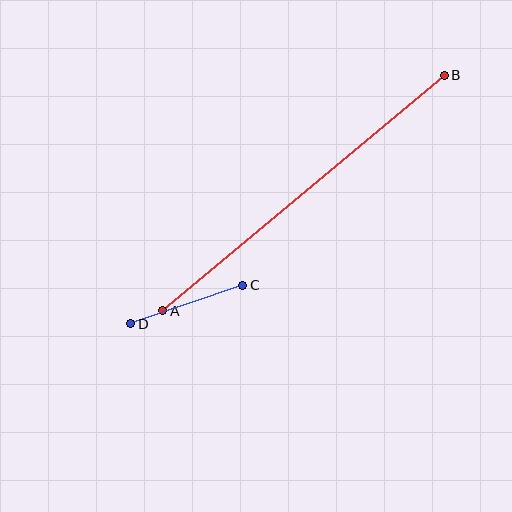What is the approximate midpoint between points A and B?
The midpoint is at approximately (303, 193) pixels.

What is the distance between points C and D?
The distance is approximately 119 pixels.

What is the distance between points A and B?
The distance is approximately 367 pixels.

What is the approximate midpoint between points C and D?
The midpoint is at approximately (187, 304) pixels.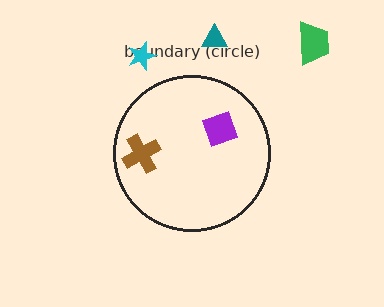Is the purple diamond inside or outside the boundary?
Inside.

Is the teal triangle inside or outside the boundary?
Outside.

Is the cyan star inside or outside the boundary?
Outside.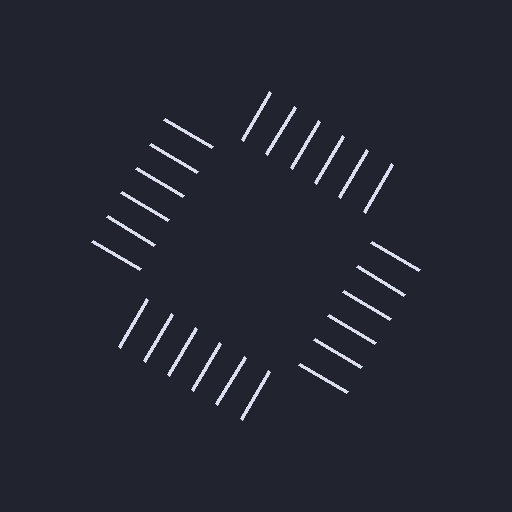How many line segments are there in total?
24 — 6 along each of the 4 edges.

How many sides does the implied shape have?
4 sides — the line-ends trace a square.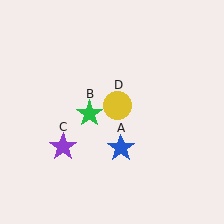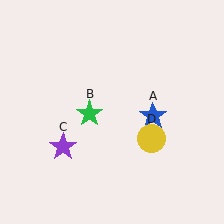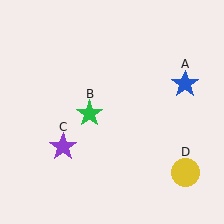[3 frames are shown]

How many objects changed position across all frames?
2 objects changed position: blue star (object A), yellow circle (object D).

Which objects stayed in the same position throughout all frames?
Green star (object B) and purple star (object C) remained stationary.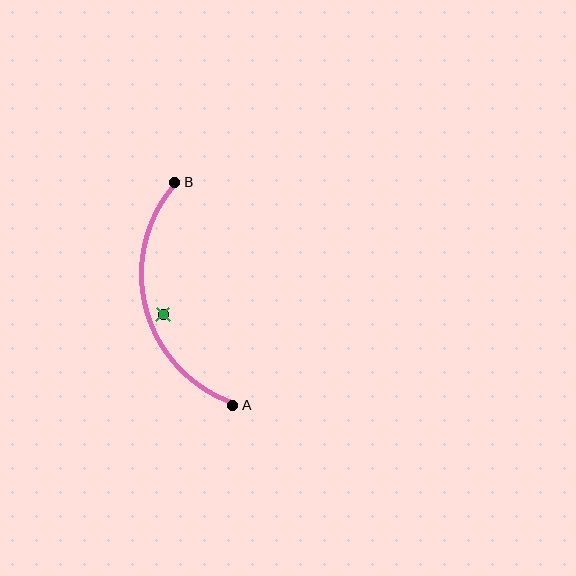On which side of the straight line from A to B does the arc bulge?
The arc bulges to the left of the straight line connecting A and B.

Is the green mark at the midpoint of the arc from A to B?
No — the green mark does not lie on the arc at all. It sits slightly inside the curve.